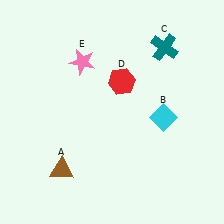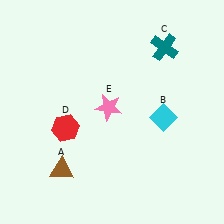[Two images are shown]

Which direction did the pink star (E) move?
The pink star (E) moved down.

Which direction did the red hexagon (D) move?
The red hexagon (D) moved left.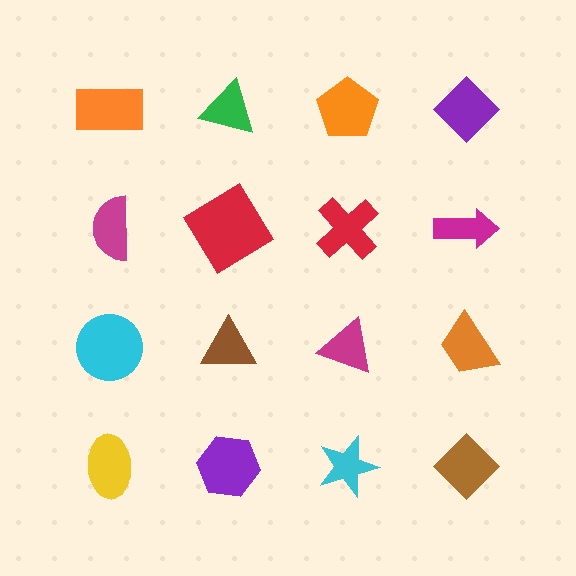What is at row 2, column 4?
A magenta arrow.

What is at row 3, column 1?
A cyan circle.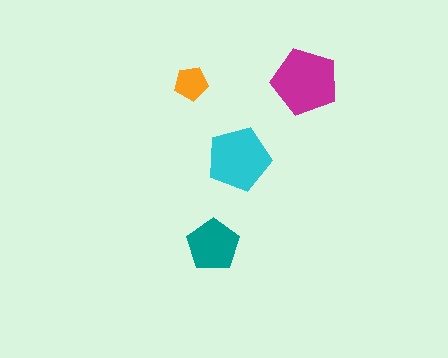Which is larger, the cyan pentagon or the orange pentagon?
The cyan one.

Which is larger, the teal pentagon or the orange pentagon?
The teal one.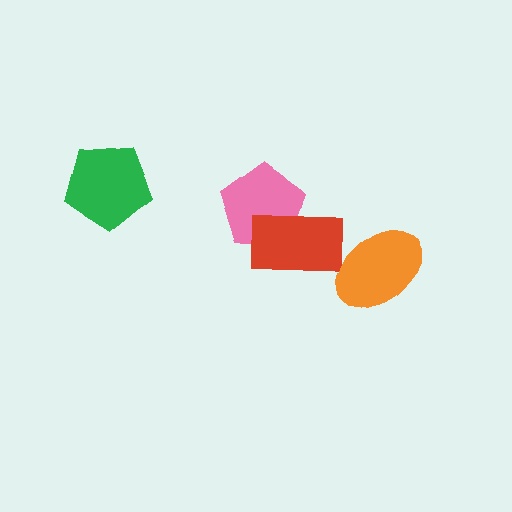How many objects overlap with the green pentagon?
0 objects overlap with the green pentagon.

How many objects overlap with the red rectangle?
1 object overlaps with the red rectangle.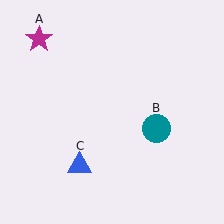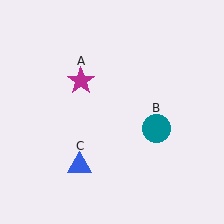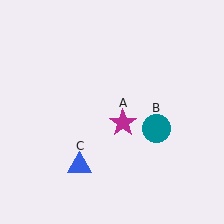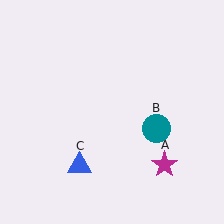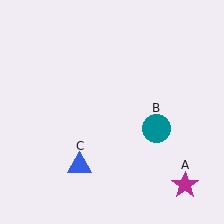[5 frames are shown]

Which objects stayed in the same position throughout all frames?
Teal circle (object B) and blue triangle (object C) remained stationary.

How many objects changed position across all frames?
1 object changed position: magenta star (object A).